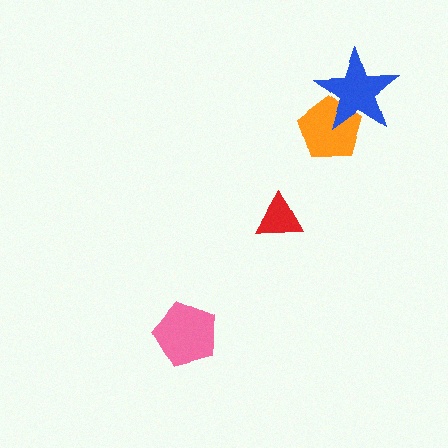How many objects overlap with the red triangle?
0 objects overlap with the red triangle.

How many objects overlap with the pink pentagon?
0 objects overlap with the pink pentagon.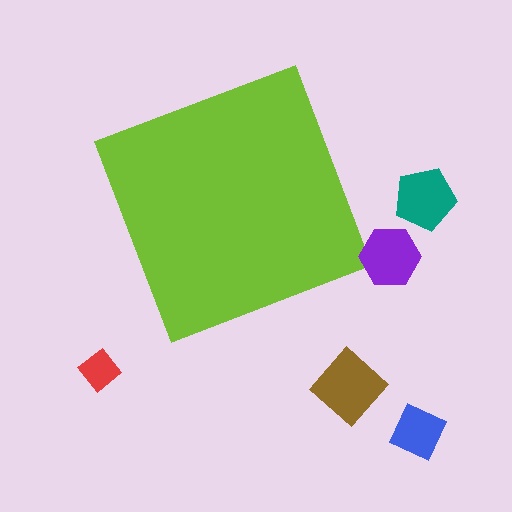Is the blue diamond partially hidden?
No, the blue diamond is fully visible.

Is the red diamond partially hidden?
No, the red diamond is fully visible.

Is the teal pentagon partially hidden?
No, the teal pentagon is fully visible.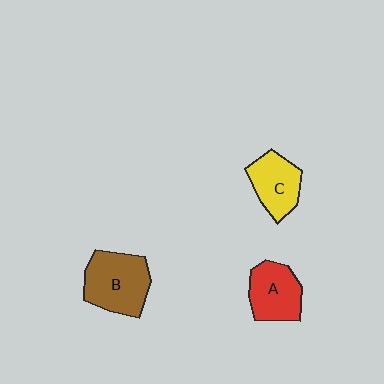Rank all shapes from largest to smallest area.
From largest to smallest: B (brown), A (red), C (yellow).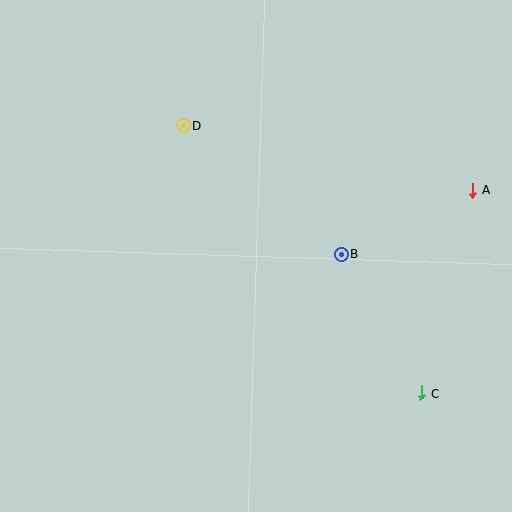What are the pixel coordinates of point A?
Point A is at (473, 190).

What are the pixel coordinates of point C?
Point C is at (421, 393).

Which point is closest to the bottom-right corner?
Point C is closest to the bottom-right corner.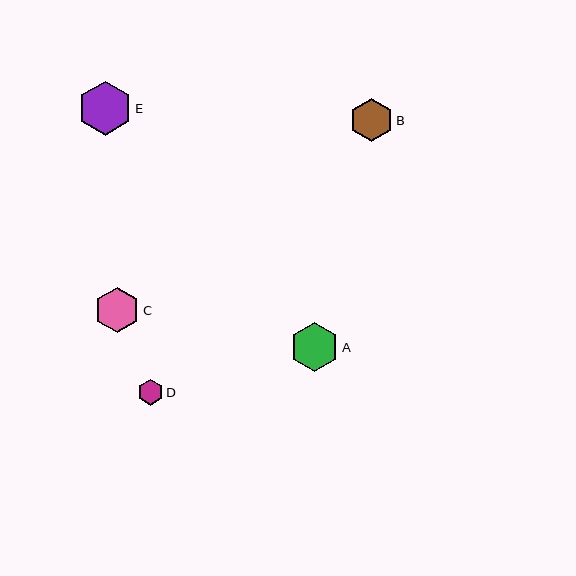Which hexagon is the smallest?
Hexagon D is the smallest with a size of approximately 26 pixels.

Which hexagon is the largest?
Hexagon E is the largest with a size of approximately 54 pixels.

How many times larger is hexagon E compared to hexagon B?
Hexagon E is approximately 1.3 times the size of hexagon B.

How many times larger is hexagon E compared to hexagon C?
Hexagon E is approximately 1.2 times the size of hexagon C.